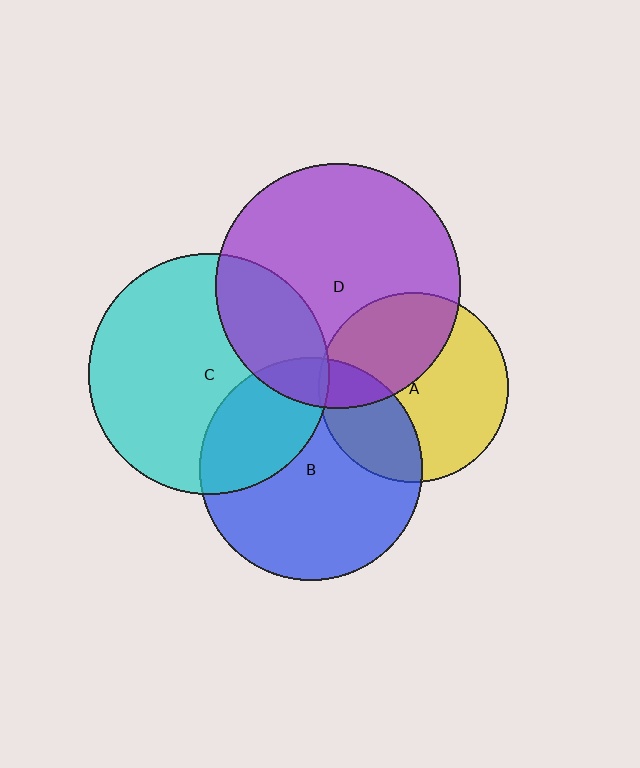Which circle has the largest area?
Circle D (purple).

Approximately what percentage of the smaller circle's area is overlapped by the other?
Approximately 10%.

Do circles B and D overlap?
Yes.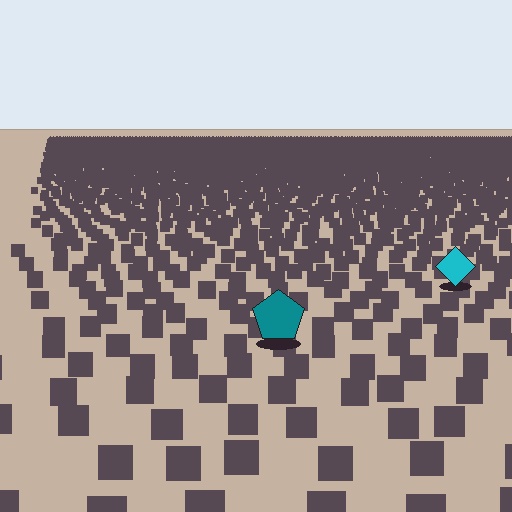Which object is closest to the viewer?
The teal pentagon is closest. The texture marks near it are larger and more spread out.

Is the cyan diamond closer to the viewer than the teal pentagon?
No. The teal pentagon is closer — you can tell from the texture gradient: the ground texture is coarser near it.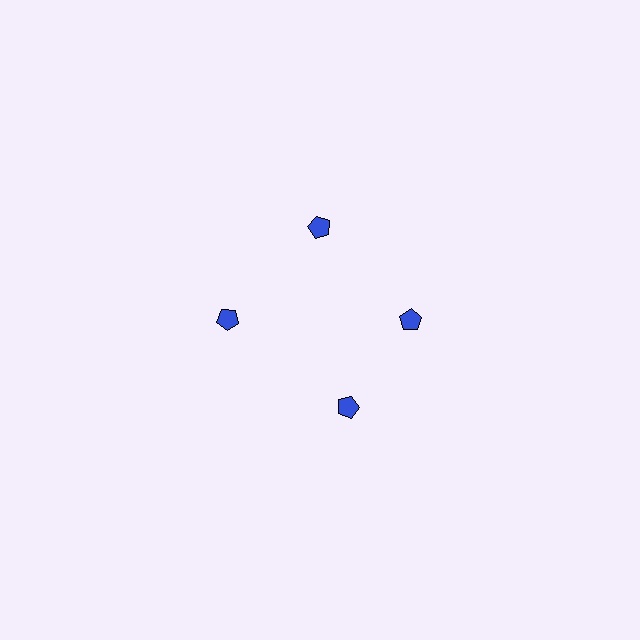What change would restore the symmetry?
The symmetry would be restored by rotating it back into even spacing with its neighbors so that all 4 pentagons sit at equal angles and equal distance from the center.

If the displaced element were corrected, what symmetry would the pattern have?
It would have 4-fold rotational symmetry — the pattern would map onto itself every 90 degrees.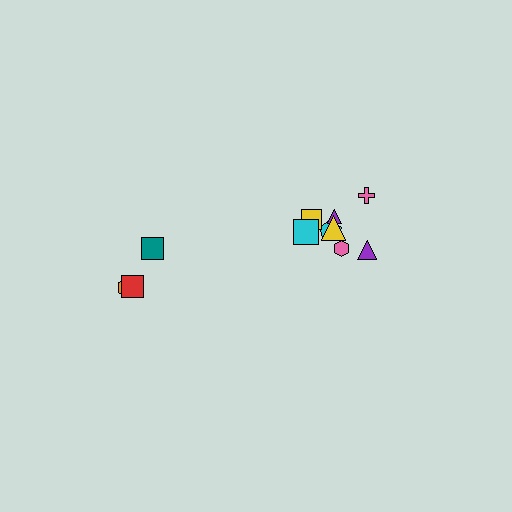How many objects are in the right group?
There are 8 objects.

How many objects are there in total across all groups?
There are 11 objects.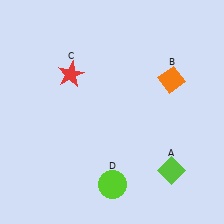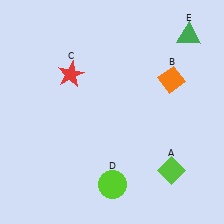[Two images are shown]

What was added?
A green triangle (E) was added in Image 2.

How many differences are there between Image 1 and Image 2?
There is 1 difference between the two images.